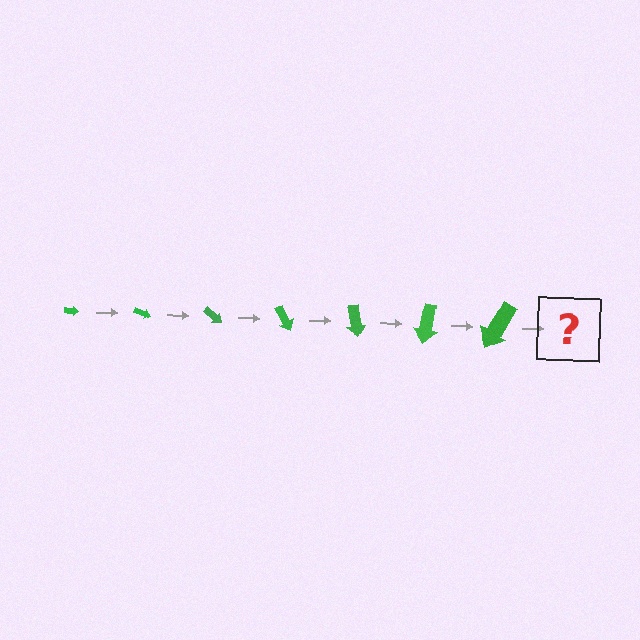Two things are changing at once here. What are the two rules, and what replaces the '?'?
The two rules are that the arrow grows larger each step and it rotates 20 degrees each step. The '?' should be an arrow, larger than the previous one and rotated 140 degrees from the start.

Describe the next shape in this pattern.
It should be an arrow, larger than the previous one and rotated 140 degrees from the start.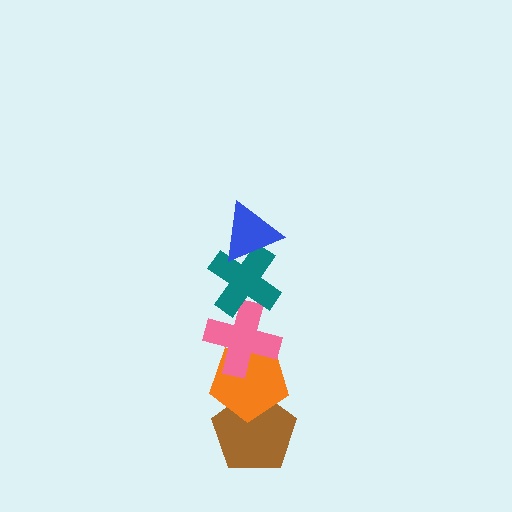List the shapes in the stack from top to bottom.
From top to bottom: the blue triangle, the teal cross, the pink cross, the orange pentagon, the brown pentagon.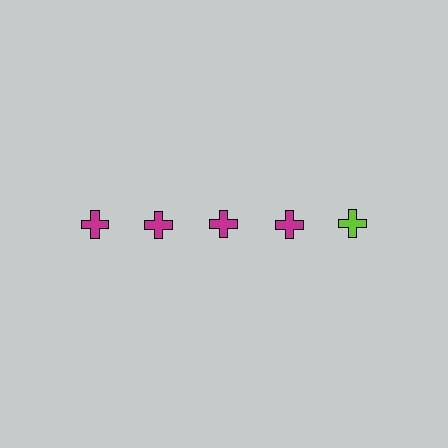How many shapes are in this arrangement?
There are 5 shapes arranged in a grid pattern.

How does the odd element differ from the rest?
It has a different color: lime instead of magenta.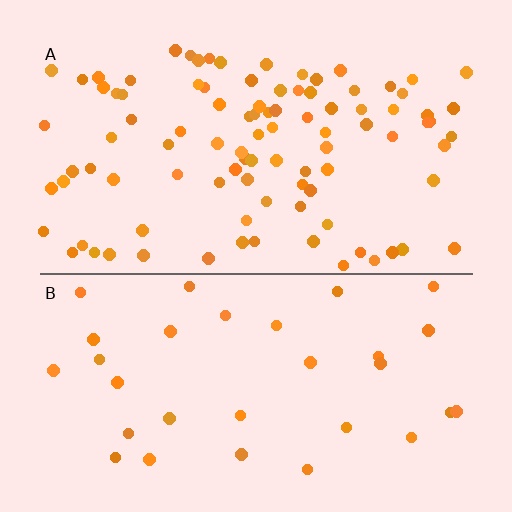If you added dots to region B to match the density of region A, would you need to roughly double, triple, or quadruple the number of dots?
Approximately triple.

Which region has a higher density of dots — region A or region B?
A (the top).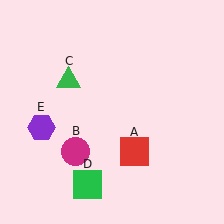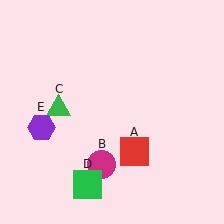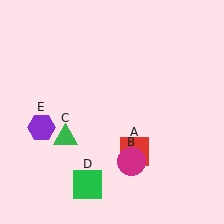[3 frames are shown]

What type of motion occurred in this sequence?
The magenta circle (object B), green triangle (object C) rotated counterclockwise around the center of the scene.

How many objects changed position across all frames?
2 objects changed position: magenta circle (object B), green triangle (object C).